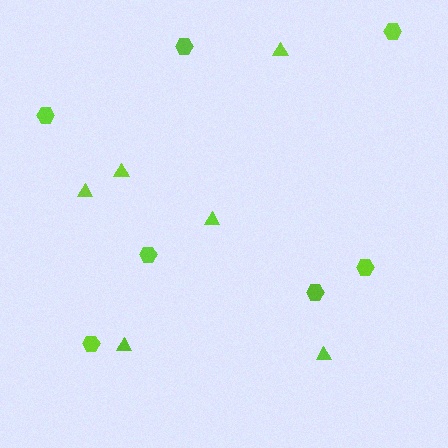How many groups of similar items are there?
There are 2 groups: one group of hexagons (7) and one group of triangles (6).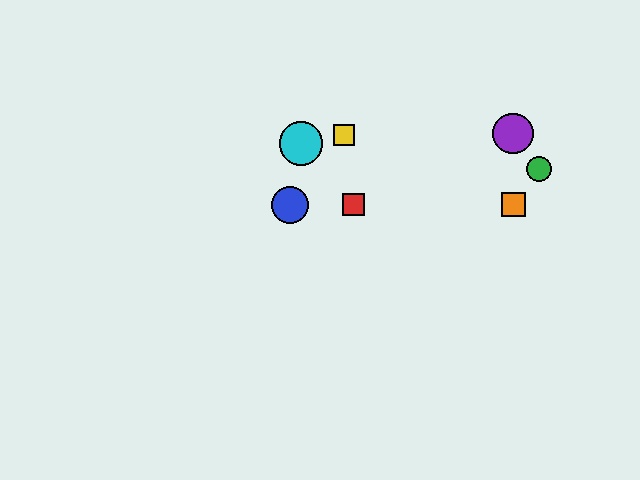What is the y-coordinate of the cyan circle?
The cyan circle is at y≈143.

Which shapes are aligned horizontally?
The red square, the blue circle, the orange square are aligned horizontally.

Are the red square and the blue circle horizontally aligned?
Yes, both are at y≈205.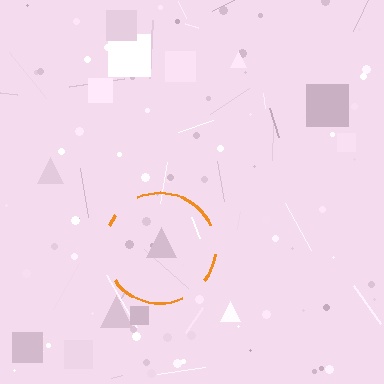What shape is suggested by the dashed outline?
The dashed outline suggests a circle.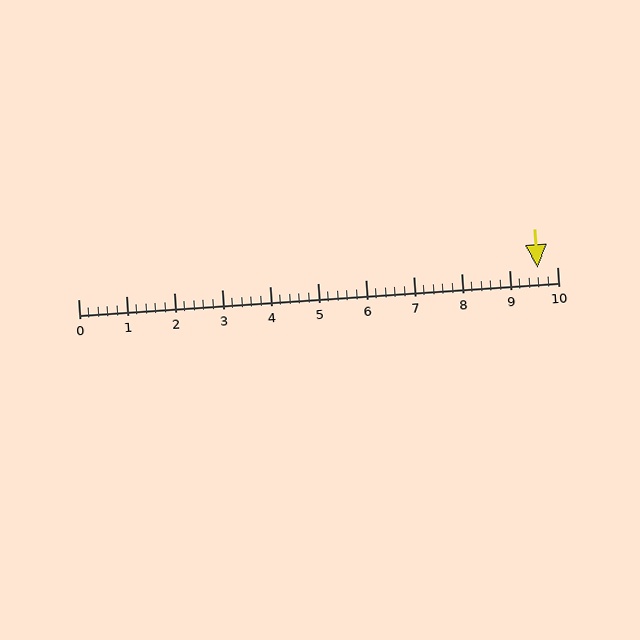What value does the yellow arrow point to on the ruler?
The yellow arrow points to approximately 9.6.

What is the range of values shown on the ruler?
The ruler shows values from 0 to 10.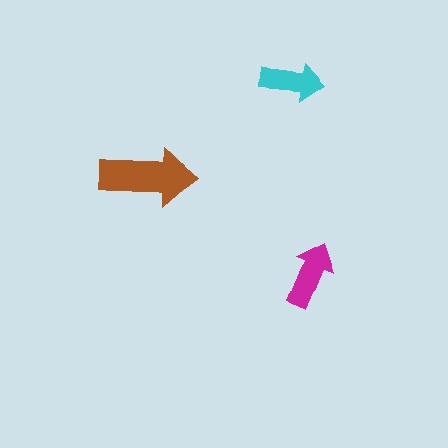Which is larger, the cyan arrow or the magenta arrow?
The magenta one.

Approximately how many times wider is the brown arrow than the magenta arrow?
About 1.5 times wider.